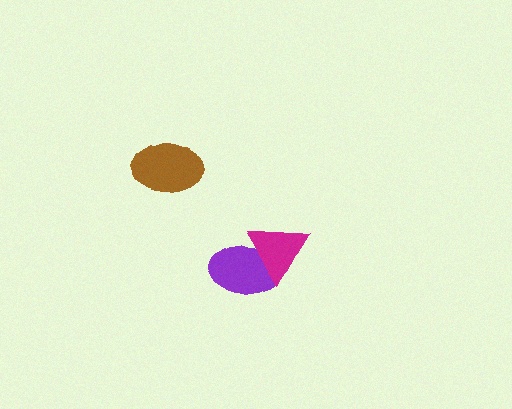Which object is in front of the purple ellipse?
The magenta triangle is in front of the purple ellipse.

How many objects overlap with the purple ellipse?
1 object overlaps with the purple ellipse.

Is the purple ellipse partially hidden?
Yes, it is partially covered by another shape.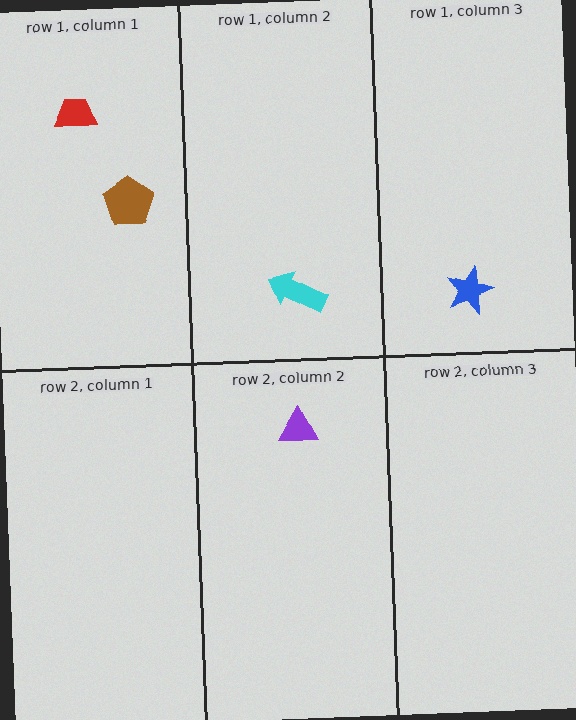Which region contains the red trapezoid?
The row 1, column 1 region.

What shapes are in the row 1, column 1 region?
The brown pentagon, the red trapezoid.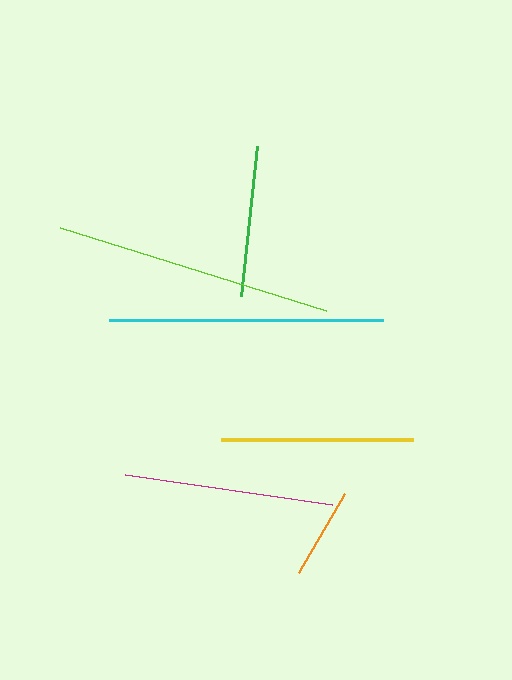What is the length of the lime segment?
The lime segment is approximately 279 pixels long.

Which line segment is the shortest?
The orange line is the shortest at approximately 92 pixels.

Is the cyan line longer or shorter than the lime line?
The lime line is longer than the cyan line.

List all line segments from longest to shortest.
From longest to shortest: lime, cyan, magenta, yellow, green, orange.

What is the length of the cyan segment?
The cyan segment is approximately 274 pixels long.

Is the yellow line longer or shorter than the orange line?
The yellow line is longer than the orange line.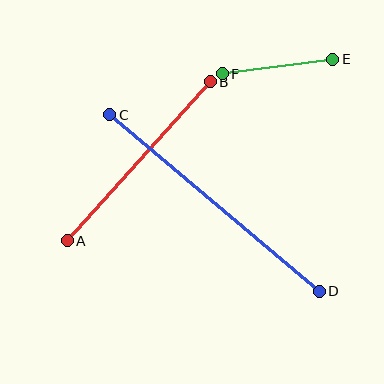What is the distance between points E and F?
The distance is approximately 111 pixels.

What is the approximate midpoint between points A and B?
The midpoint is at approximately (139, 161) pixels.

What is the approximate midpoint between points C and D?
The midpoint is at approximately (215, 203) pixels.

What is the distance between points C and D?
The distance is approximately 274 pixels.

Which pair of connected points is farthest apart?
Points C and D are farthest apart.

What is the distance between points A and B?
The distance is approximately 214 pixels.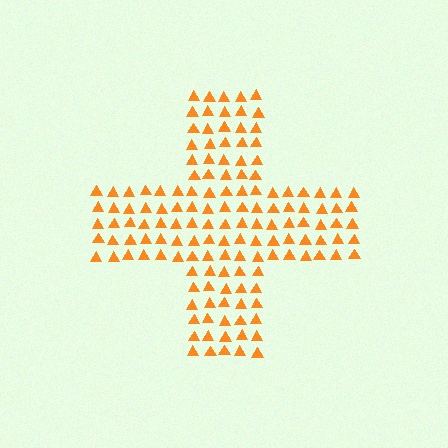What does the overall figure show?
The overall figure shows a cross.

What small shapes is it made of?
It is made of small triangles.